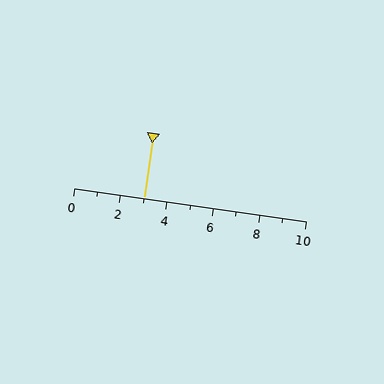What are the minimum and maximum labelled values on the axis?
The axis runs from 0 to 10.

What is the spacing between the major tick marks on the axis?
The major ticks are spaced 2 apart.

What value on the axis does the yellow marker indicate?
The marker indicates approximately 3.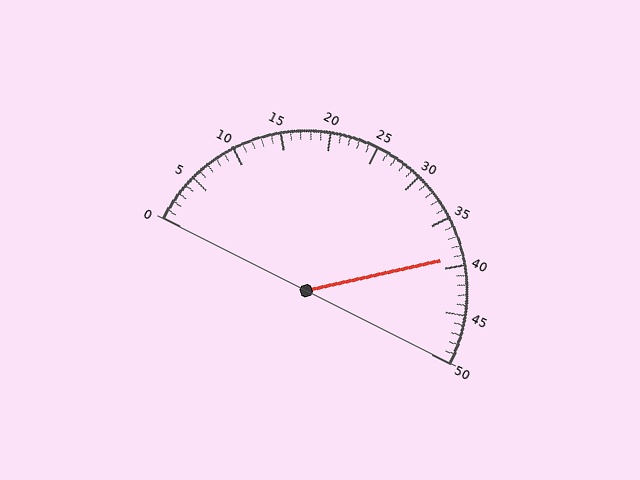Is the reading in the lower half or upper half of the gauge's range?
The reading is in the upper half of the range (0 to 50).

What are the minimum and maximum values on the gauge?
The gauge ranges from 0 to 50.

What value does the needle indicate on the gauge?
The needle indicates approximately 39.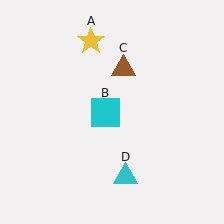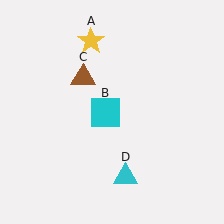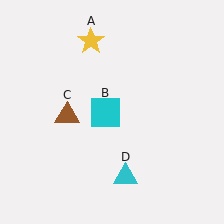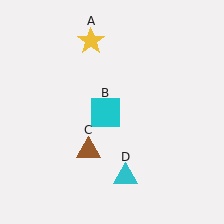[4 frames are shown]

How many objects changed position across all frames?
1 object changed position: brown triangle (object C).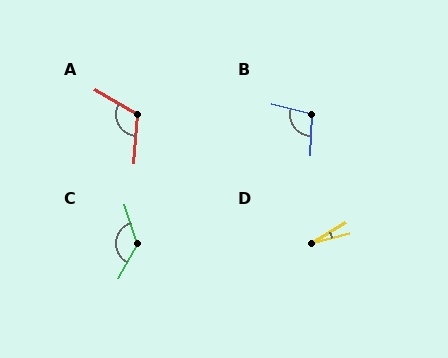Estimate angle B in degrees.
Approximately 102 degrees.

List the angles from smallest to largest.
D (17°), B (102°), A (117°), C (133°).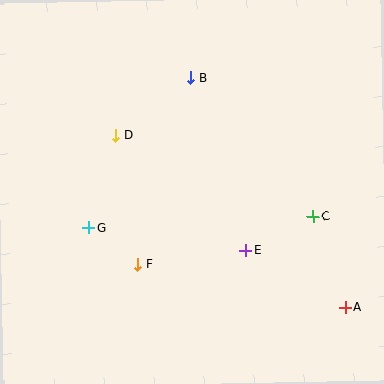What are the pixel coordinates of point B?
Point B is at (191, 78).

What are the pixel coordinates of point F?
Point F is at (138, 264).